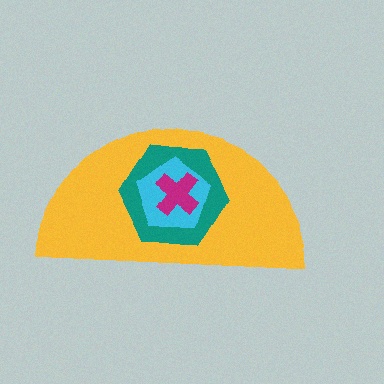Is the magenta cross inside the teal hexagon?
Yes.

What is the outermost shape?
The yellow semicircle.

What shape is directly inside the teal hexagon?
The cyan pentagon.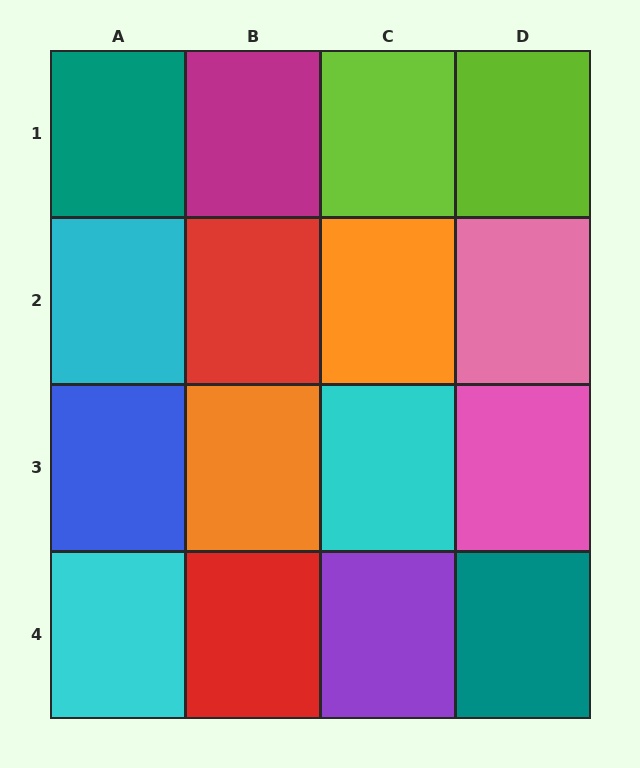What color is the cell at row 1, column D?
Lime.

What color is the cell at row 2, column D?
Pink.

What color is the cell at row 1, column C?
Lime.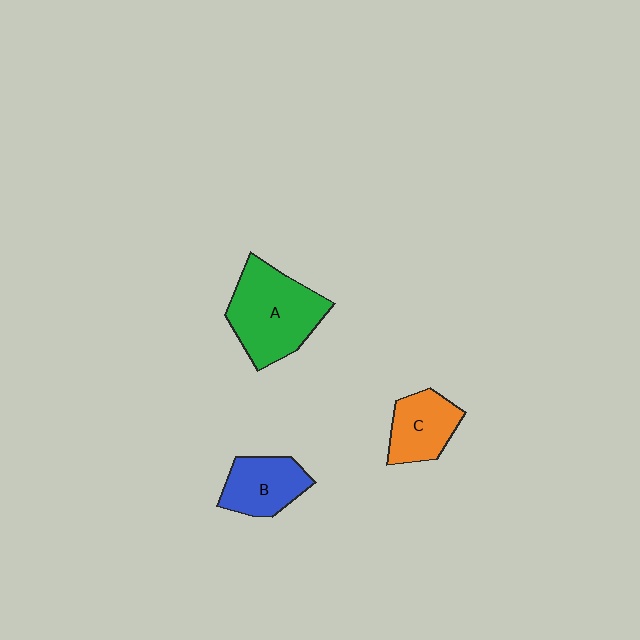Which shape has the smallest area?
Shape C (orange).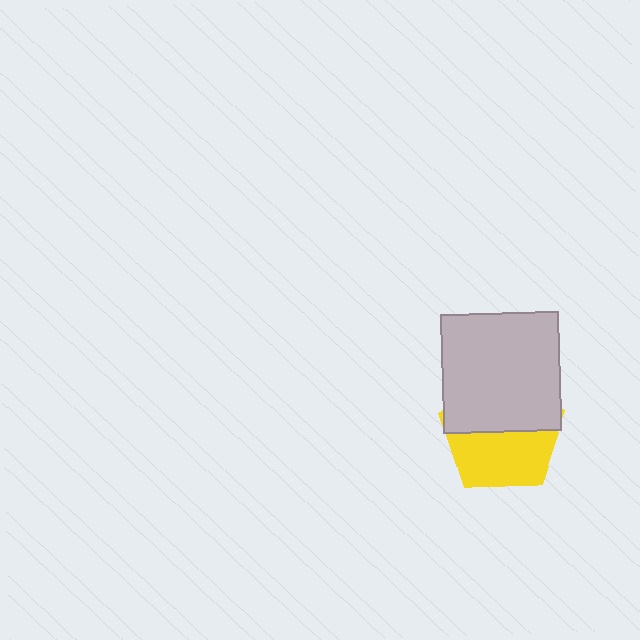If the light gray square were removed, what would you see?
You would see the complete yellow pentagon.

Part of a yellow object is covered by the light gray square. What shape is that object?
It is a pentagon.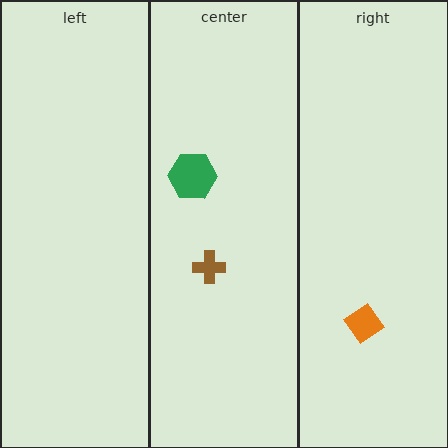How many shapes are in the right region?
1.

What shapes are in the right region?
The orange diamond.